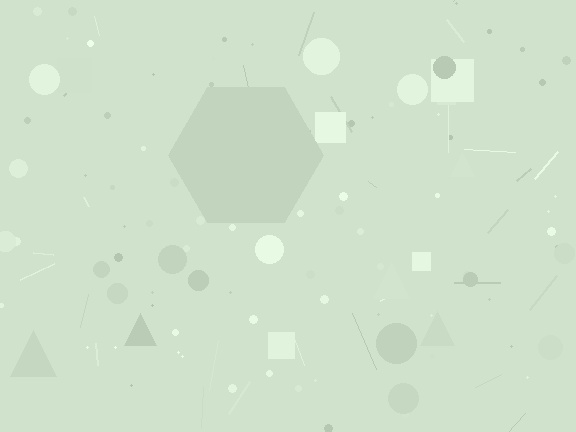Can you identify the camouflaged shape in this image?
The camouflaged shape is a hexagon.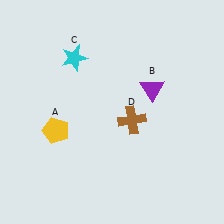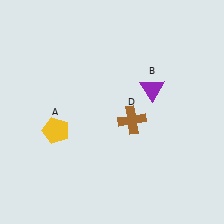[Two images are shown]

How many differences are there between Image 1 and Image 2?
There is 1 difference between the two images.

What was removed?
The cyan star (C) was removed in Image 2.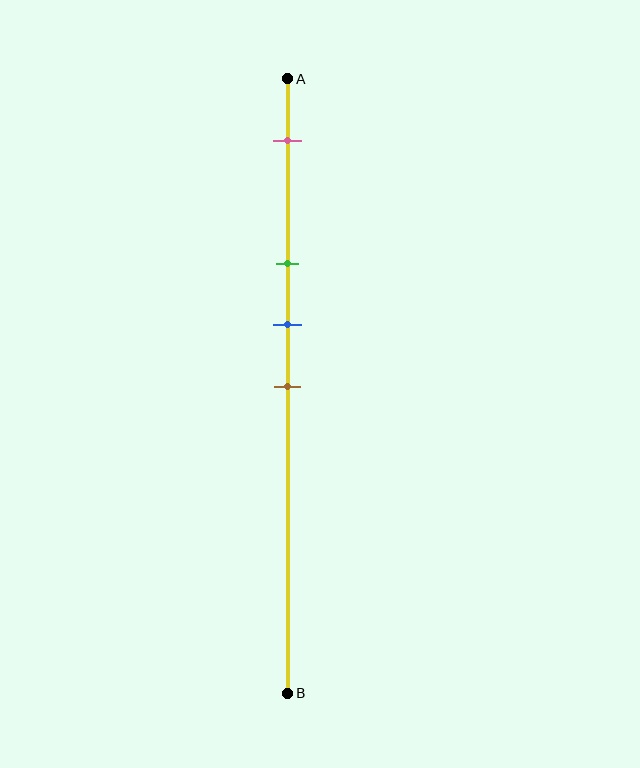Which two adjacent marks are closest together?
The blue and brown marks are the closest adjacent pair.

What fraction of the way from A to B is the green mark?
The green mark is approximately 30% (0.3) of the way from A to B.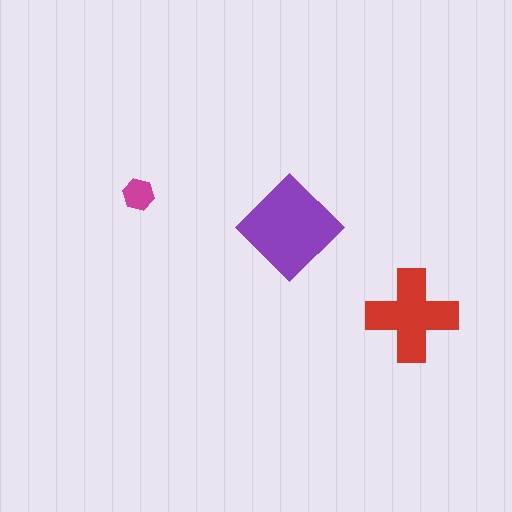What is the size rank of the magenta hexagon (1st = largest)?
3rd.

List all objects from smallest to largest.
The magenta hexagon, the red cross, the purple diamond.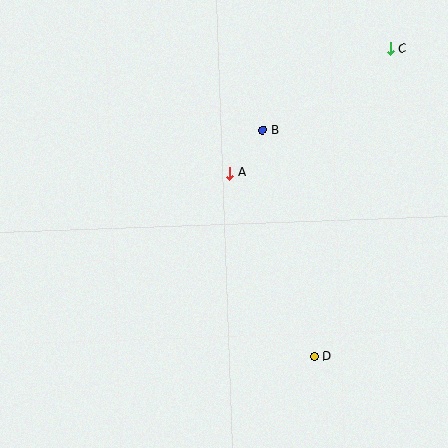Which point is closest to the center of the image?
Point A at (230, 173) is closest to the center.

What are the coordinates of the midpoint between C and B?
The midpoint between C and B is at (326, 90).